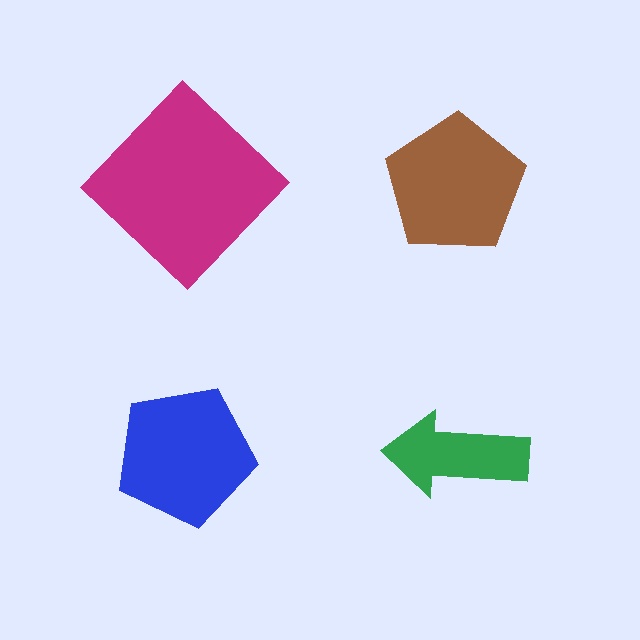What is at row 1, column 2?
A brown pentagon.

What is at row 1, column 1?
A magenta diamond.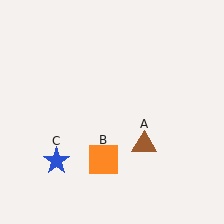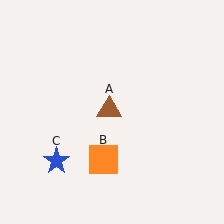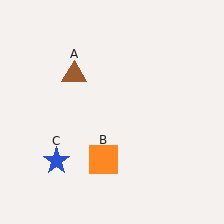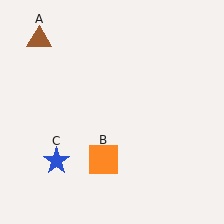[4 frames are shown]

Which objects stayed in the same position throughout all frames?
Orange square (object B) and blue star (object C) remained stationary.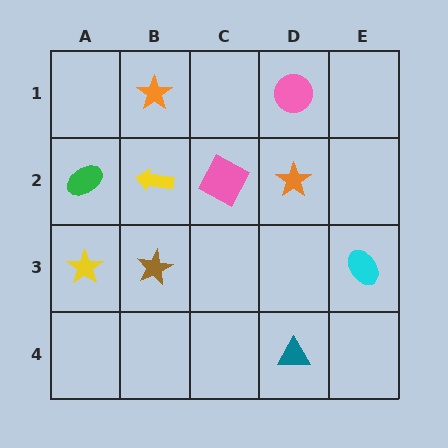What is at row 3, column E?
A cyan ellipse.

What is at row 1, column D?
A pink circle.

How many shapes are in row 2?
4 shapes.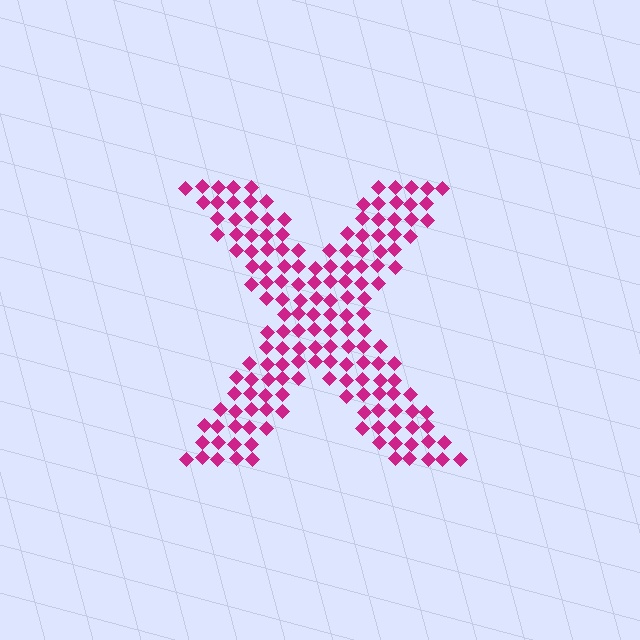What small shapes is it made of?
It is made of small diamonds.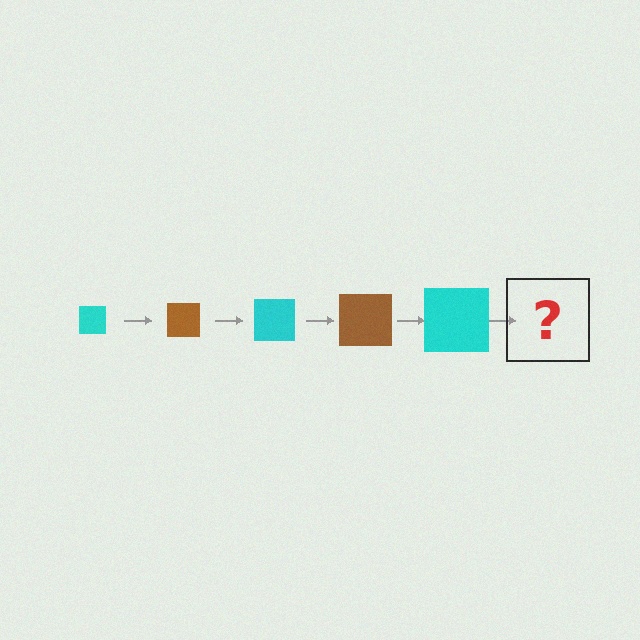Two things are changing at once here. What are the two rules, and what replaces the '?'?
The two rules are that the square grows larger each step and the color cycles through cyan and brown. The '?' should be a brown square, larger than the previous one.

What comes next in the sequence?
The next element should be a brown square, larger than the previous one.